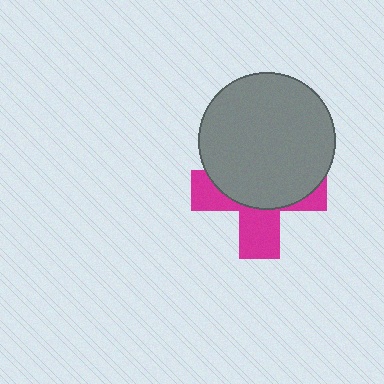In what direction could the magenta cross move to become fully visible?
The magenta cross could move down. That would shift it out from behind the gray circle entirely.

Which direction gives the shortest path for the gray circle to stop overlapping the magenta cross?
Moving up gives the shortest separation.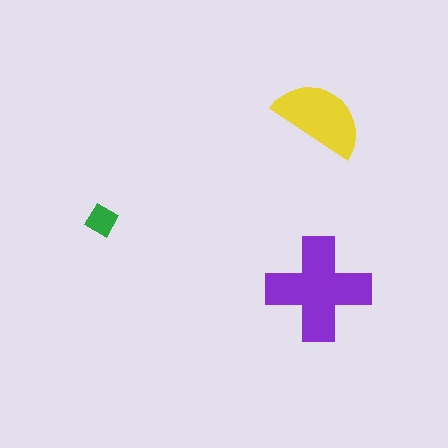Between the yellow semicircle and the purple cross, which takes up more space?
The purple cross.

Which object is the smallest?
The green diamond.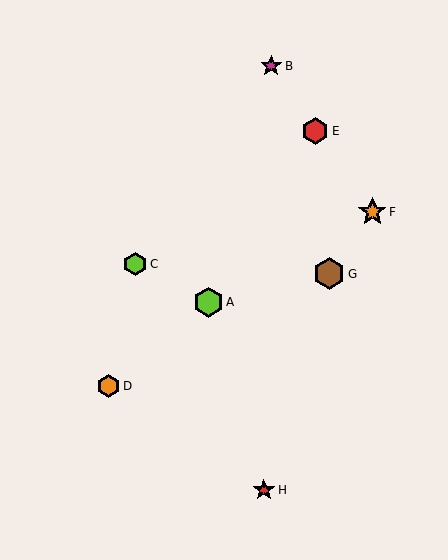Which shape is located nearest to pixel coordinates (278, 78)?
The magenta star (labeled B) at (271, 66) is nearest to that location.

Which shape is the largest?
The brown hexagon (labeled G) is the largest.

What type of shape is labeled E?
Shape E is a red hexagon.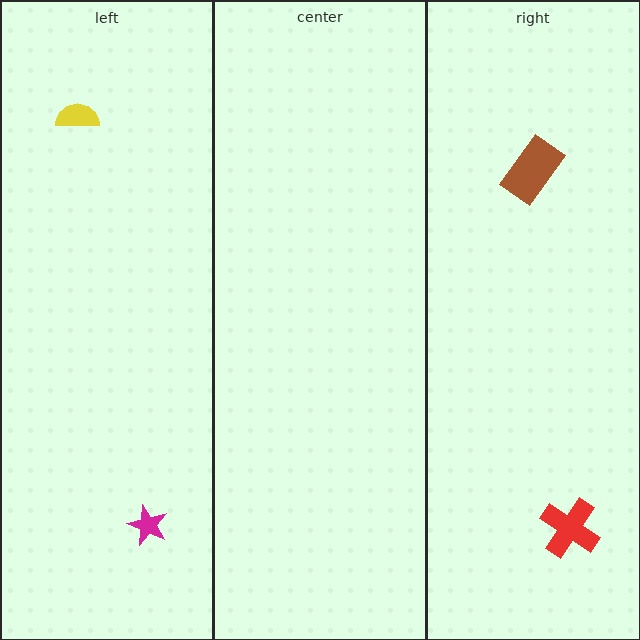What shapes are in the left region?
The yellow semicircle, the magenta star.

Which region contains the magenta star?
The left region.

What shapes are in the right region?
The brown rectangle, the red cross.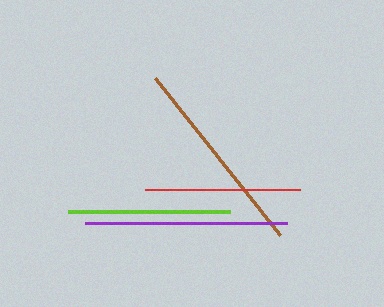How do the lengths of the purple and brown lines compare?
The purple and brown lines are approximately the same length.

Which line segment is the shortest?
The red line is the shortest at approximately 155 pixels.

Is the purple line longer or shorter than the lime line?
The purple line is longer than the lime line.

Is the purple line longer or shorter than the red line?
The purple line is longer than the red line.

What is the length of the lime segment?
The lime segment is approximately 162 pixels long.